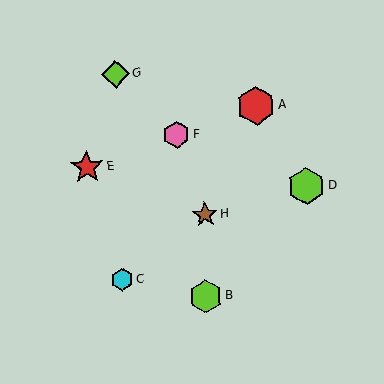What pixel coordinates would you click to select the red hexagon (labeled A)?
Click at (256, 106) to select the red hexagon A.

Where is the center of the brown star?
The center of the brown star is at (205, 215).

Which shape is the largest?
The red hexagon (labeled A) is the largest.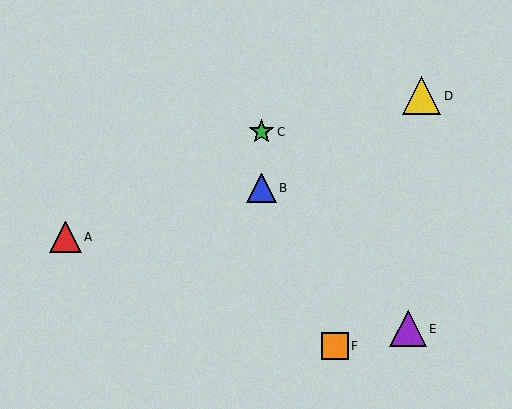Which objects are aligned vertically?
Objects B, C are aligned vertically.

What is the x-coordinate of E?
Object E is at x≈408.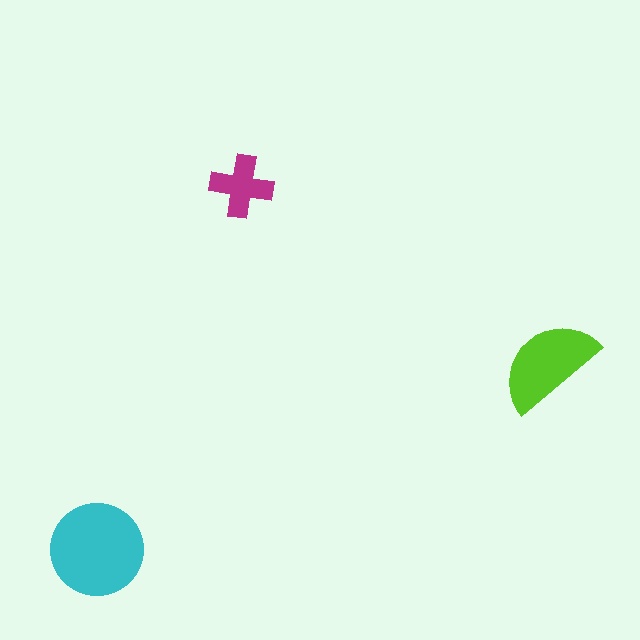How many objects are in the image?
There are 3 objects in the image.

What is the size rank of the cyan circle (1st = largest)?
1st.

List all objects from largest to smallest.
The cyan circle, the lime semicircle, the magenta cross.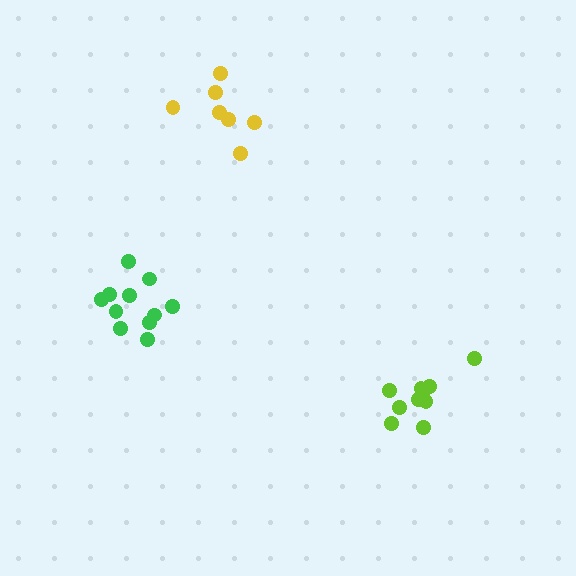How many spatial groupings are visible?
There are 3 spatial groupings.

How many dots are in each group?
Group 1: 10 dots, Group 2: 7 dots, Group 3: 11 dots (28 total).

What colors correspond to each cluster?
The clusters are colored: lime, yellow, green.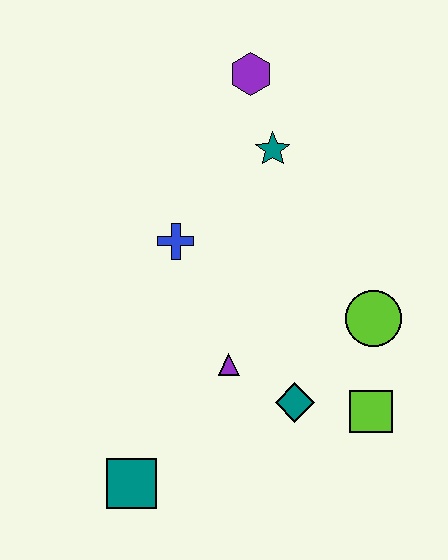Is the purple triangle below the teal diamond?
No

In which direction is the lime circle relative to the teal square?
The lime circle is to the right of the teal square.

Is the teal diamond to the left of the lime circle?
Yes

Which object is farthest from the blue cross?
The lime square is farthest from the blue cross.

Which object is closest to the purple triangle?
The teal diamond is closest to the purple triangle.